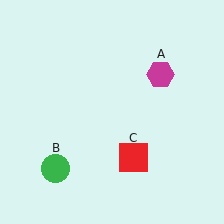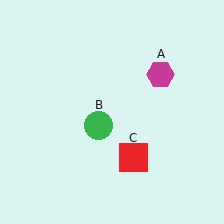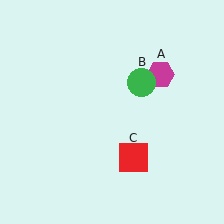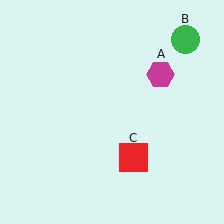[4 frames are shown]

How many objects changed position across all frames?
1 object changed position: green circle (object B).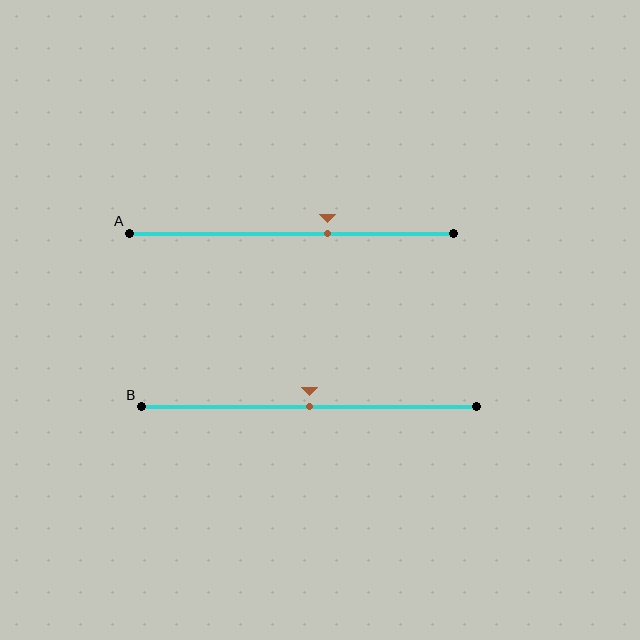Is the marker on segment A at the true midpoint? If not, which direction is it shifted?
No, the marker on segment A is shifted to the right by about 11% of the segment length.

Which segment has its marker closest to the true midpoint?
Segment B has its marker closest to the true midpoint.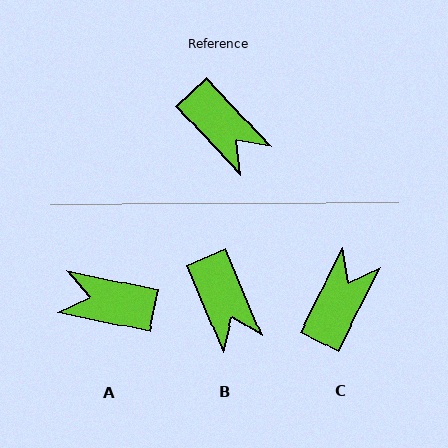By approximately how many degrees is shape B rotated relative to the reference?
Approximately 20 degrees clockwise.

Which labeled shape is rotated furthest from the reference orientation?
A, about 145 degrees away.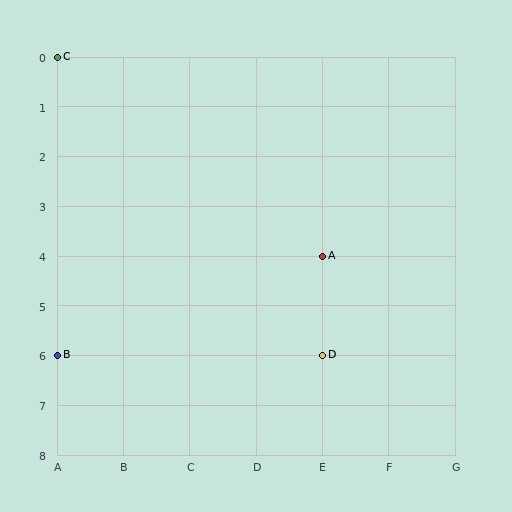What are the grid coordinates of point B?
Point B is at grid coordinates (A, 6).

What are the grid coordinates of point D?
Point D is at grid coordinates (E, 6).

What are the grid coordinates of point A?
Point A is at grid coordinates (E, 4).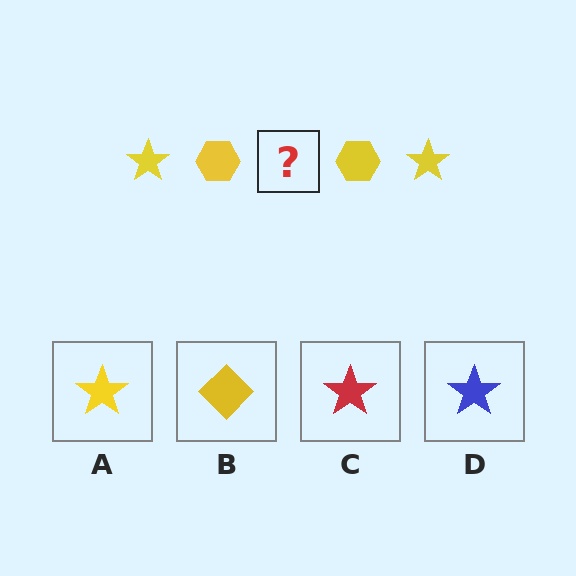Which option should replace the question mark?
Option A.